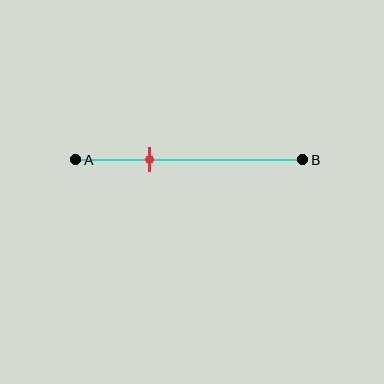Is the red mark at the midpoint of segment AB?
No, the mark is at about 35% from A, not at the 50% midpoint.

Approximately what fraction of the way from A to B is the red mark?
The red mark is approximately 35% of the way from A to B.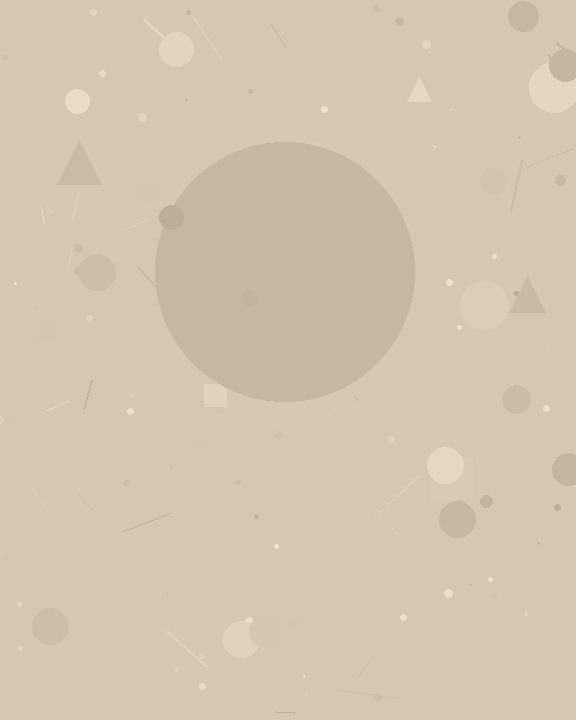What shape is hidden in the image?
A circle is hidden in the image.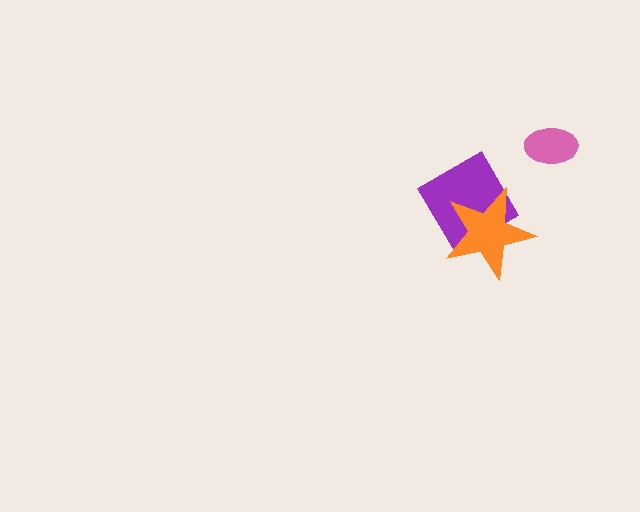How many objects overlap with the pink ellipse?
0 objects overlap with the pink ellipse.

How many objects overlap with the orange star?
1 object overlaps with the orange star.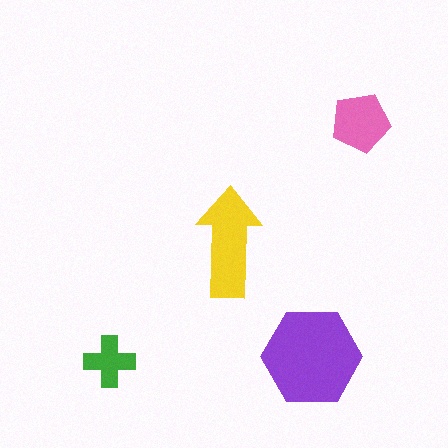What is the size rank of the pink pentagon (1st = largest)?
3rd.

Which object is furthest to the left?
The green cross is leftmost.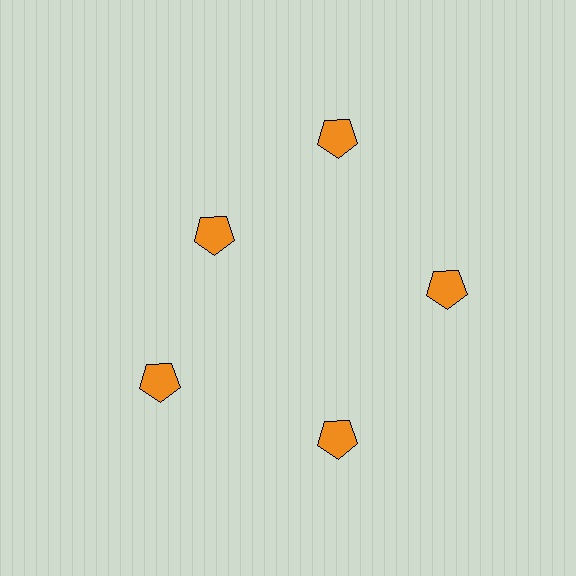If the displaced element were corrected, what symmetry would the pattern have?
It would have 5-fold rotational symmetry — the pattern would map onto itself every 72 degrees.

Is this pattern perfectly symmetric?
No. The 5 orange pentagons are arranged in a ring, but one element near the 10 o'clock position is pulled inward toward the center, breaking the 5-fold rotational symmetry.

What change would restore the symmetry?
The symmetry would be restored by moving it outward, back onto the ring so that all 5 pentagons sit at equal angles and equal distance from the center.